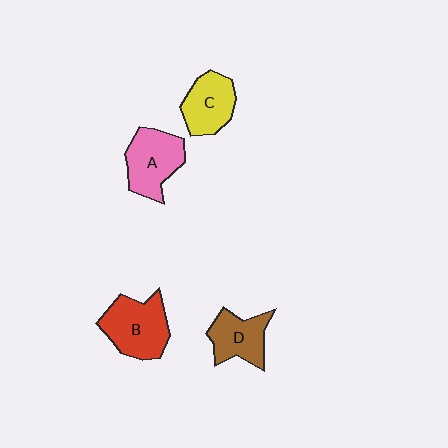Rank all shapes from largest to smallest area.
From largest to smallest: B (red), A (pink), C (yellow), D (brown).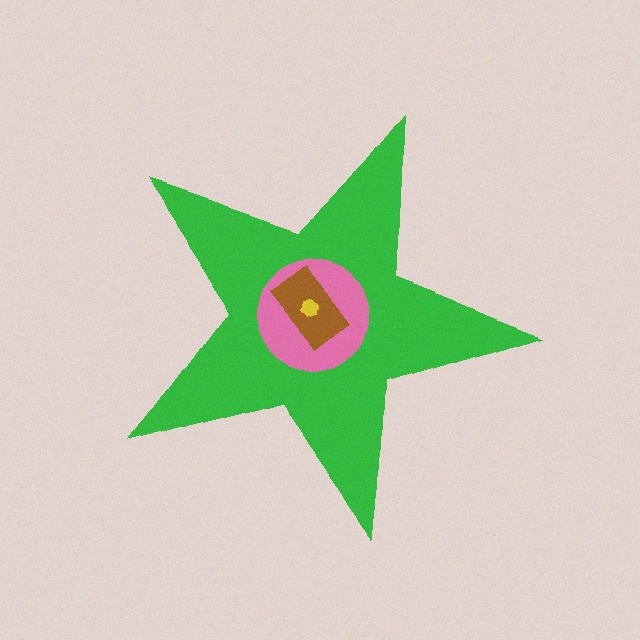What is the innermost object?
The yellow hexagon.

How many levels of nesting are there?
4.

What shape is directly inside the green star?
The pink circle.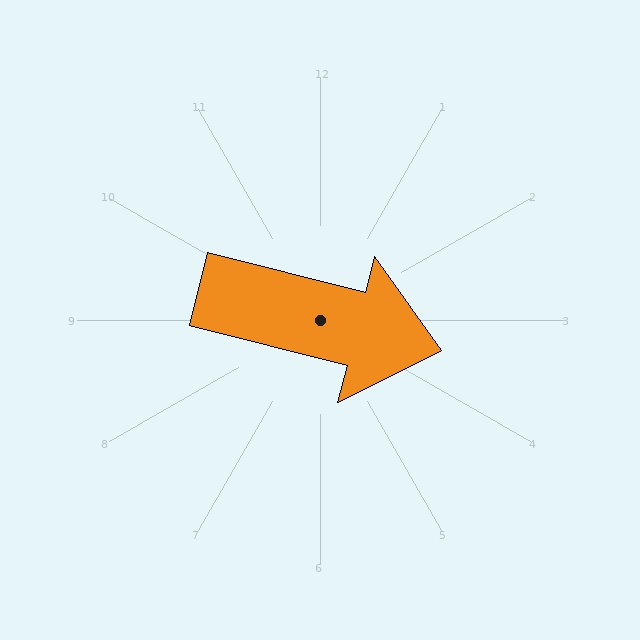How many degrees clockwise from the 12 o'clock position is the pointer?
Approximately 104 degrees.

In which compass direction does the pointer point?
East.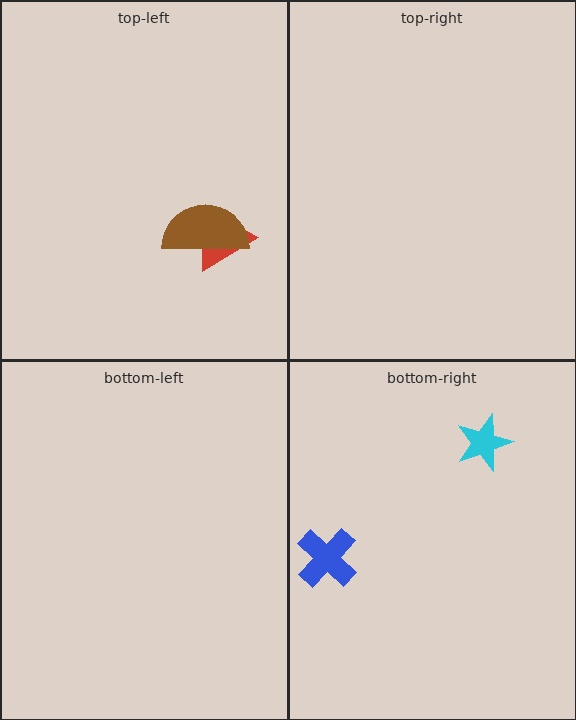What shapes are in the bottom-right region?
The cyan star, the blue cross.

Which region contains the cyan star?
The bottom-right region.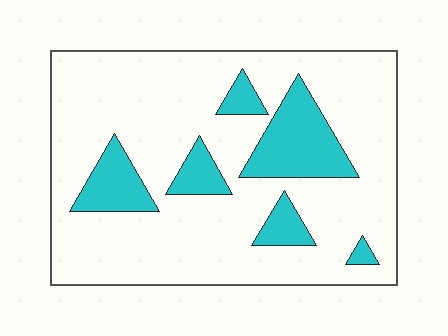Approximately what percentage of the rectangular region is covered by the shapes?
Approximately 20%.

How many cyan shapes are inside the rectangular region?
6.